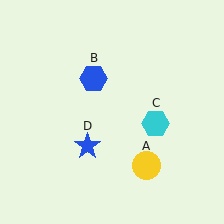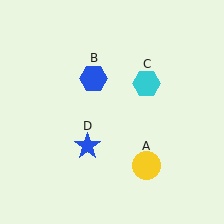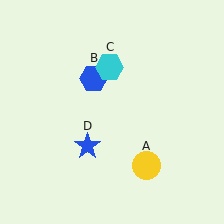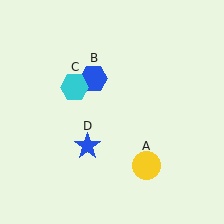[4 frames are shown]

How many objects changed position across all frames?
1 object changed position: cyan hexagon (object C).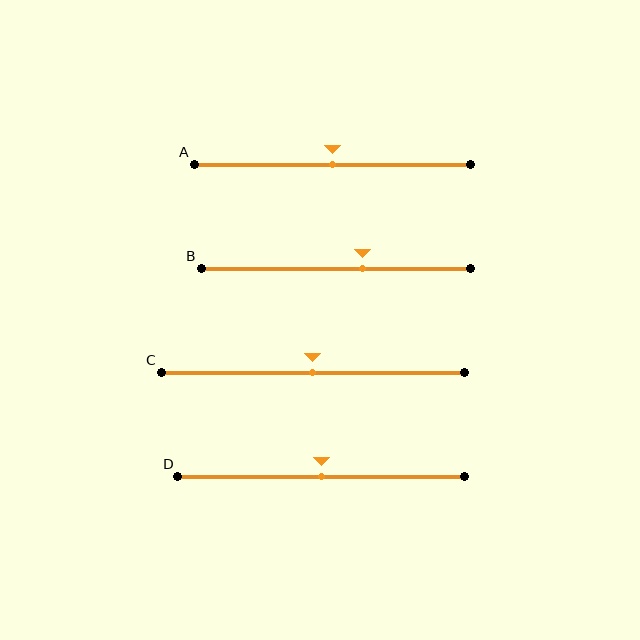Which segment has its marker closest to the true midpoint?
Segment A has its marker closest to the true midpoint.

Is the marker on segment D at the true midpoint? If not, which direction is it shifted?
Yes, the marker on segment D is at the true midpoint.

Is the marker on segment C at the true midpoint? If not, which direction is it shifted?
Yes, the marker on segment C is at the true midpoint.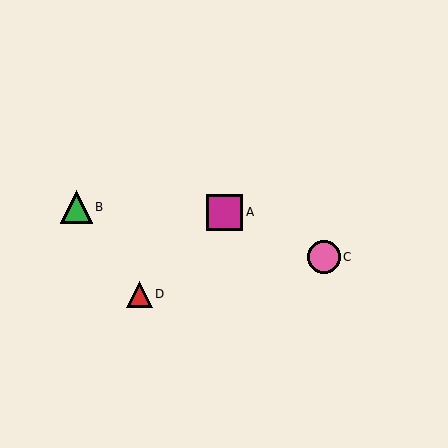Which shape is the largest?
The magenta square (labeled A) is the largest.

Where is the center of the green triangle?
The center of the green triangle is at (76, 207).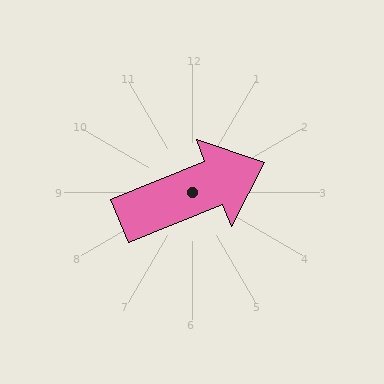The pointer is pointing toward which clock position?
Roughly 2 o'clock.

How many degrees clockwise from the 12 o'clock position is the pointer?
Approximately 68 degrees.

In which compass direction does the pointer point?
East.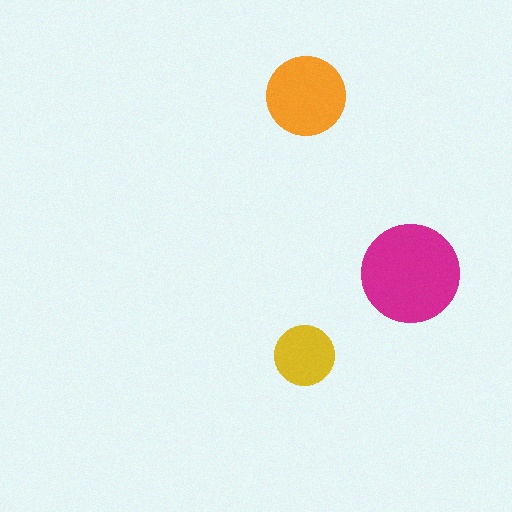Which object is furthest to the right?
The magenta circle is rightmost.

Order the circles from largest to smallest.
the magenta one, the orange one, the yellow one.